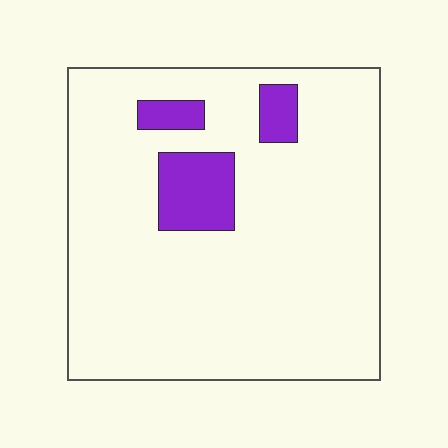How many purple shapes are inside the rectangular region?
3.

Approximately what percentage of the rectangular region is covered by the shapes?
Approximately 10%.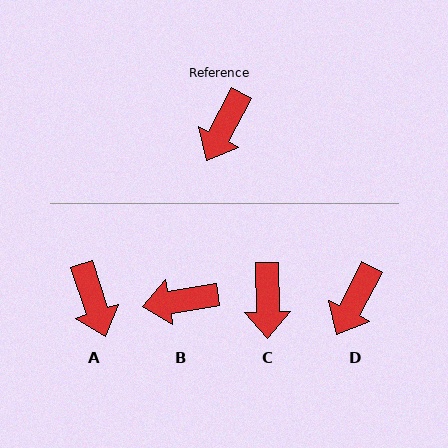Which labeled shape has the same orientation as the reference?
D.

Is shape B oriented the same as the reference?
No, it is off by about 53 degrees.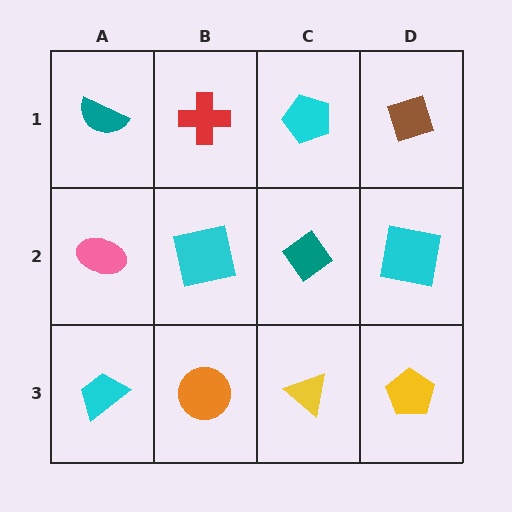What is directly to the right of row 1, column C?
A brown diamond.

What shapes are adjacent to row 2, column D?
A brown diamond (row 1, column D), a yellow pentagon (row 3, column D), a teal diamond (row 2, column C).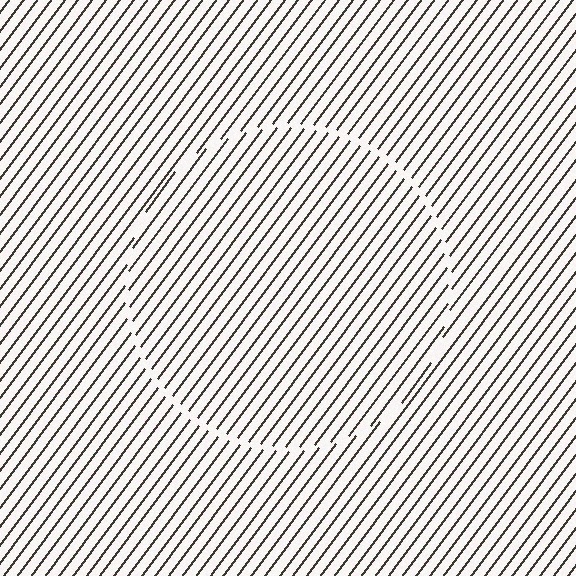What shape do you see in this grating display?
An illusory circle. The interior of the shape contains the same grating, shifted by half a period — the contour is defined by the phase discontinuity where line-ends from the inner and outer gratings abut.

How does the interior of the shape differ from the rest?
The interior of the shape contains the same grating, shifted by half a period — the contour is defined by the phase discontinuity where line-ends from the inner and outer gratings abut.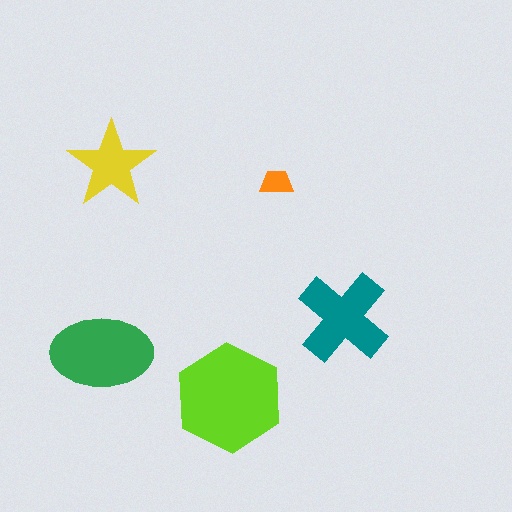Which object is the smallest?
The orange trapezoid.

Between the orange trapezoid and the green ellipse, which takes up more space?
The green ellipse.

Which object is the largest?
The lime hexagon.